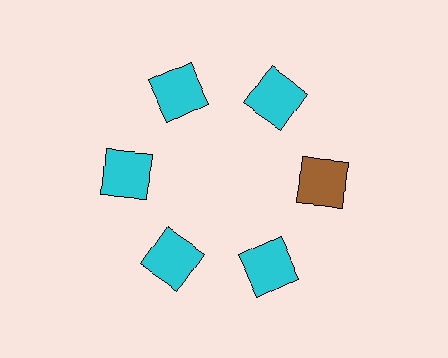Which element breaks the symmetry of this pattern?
The brown square at roughly the 3 o'clock position breaks the symmetry. All other shapes are cyan squares.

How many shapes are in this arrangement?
There are 6 shapes arranged in a ring pattern.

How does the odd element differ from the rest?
It has a different color: brown instead of cyan.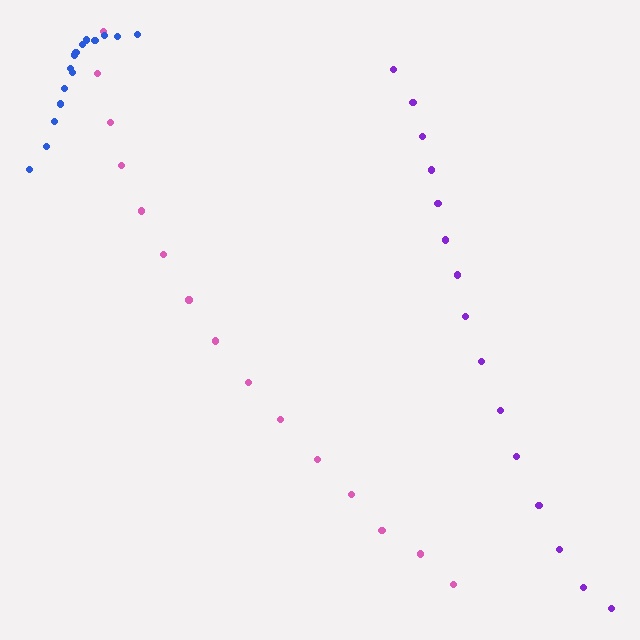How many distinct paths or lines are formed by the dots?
There are 3 distinct paths.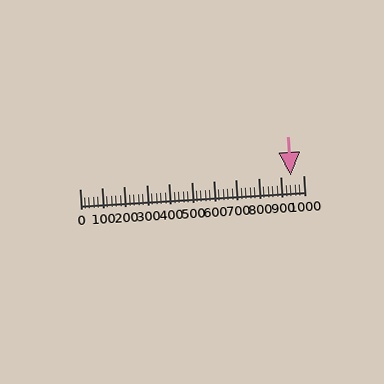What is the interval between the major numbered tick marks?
The major tick marks are spaced 100 units apart.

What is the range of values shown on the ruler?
The ruler shows values from 0 to 1000.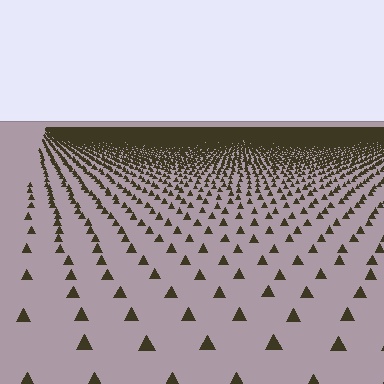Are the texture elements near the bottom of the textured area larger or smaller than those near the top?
Larger. Near the bottom, elements are closer to the viewer and appear at a bigger on-screen size.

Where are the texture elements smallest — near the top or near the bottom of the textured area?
Near the top.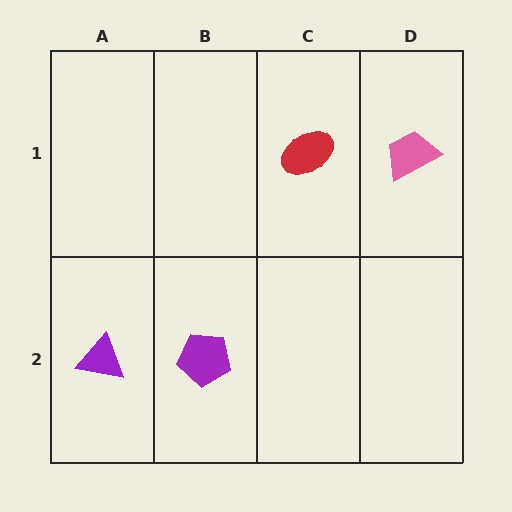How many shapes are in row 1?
2 shapes.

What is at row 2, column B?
A purple pentagon.